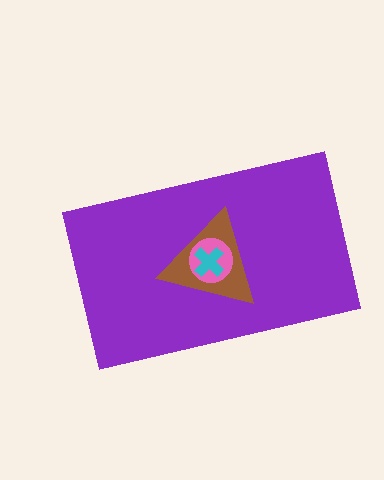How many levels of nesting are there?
4.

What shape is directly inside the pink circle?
The cyan cross.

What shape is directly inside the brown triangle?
The pink circle.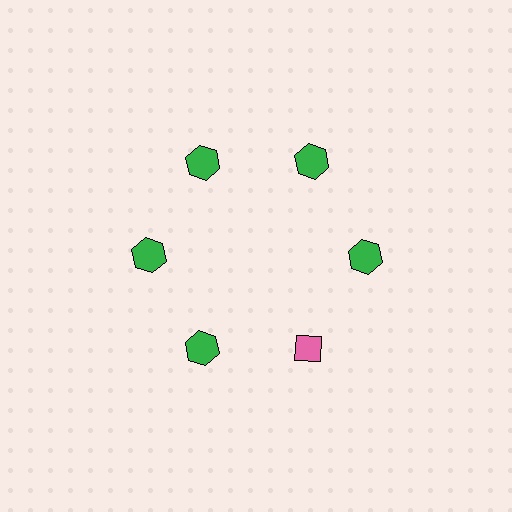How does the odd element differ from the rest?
It differs in both color (pink instead of green) and shape (diamond instead of hexagon).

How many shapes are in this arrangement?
There are 6 shapes arranged in a ring pattern.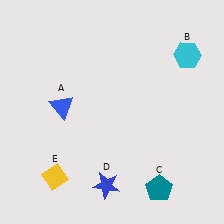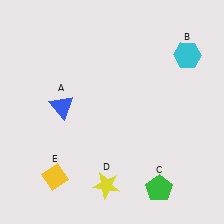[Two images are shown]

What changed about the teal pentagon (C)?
In Image 1, C is teal. In Image 2, it changed to green.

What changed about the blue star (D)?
In Image 1, D is blue. In Image 2, it changed to yellow.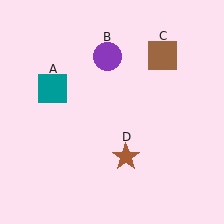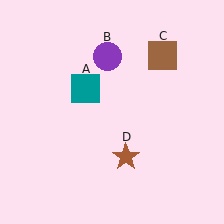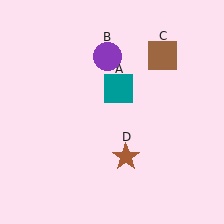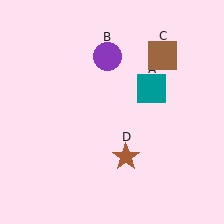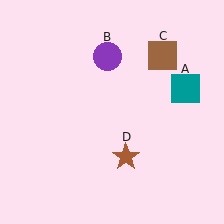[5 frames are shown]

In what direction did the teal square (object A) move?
The teal square (object A) moved right.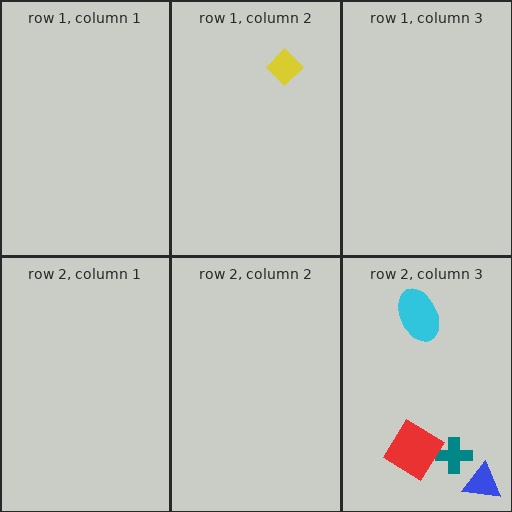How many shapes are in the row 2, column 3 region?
4.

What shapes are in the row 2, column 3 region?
The teal cross, the red diamond, the blue triangle, the cyan ellipse.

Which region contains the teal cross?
The row 2, column 3 region.